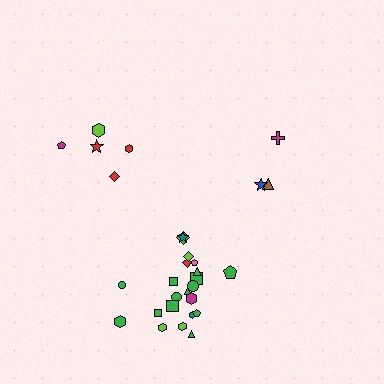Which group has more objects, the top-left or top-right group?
The top-left group.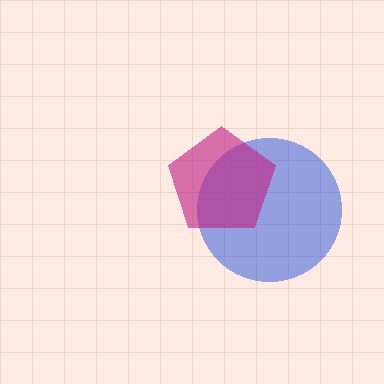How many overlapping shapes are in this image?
There are 2 overlapping shapes in the image.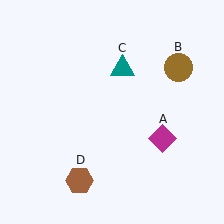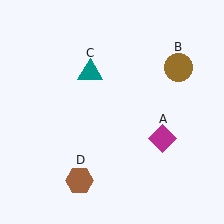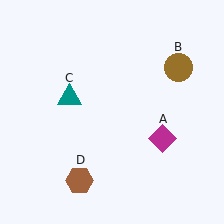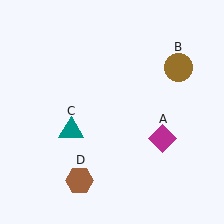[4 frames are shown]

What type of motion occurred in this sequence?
The teal triangle (object C) rotated counterclockwise around the center of the scene.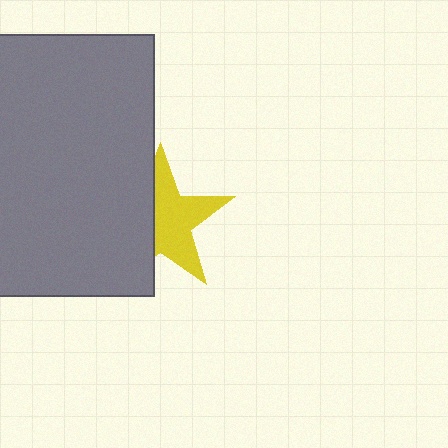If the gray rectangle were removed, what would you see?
You would see the complete yellow star.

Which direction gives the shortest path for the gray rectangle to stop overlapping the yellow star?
Moving left gives the shortest separation.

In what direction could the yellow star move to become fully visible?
The yellow star could move right. That would shift it out from behind the gray rectangle entirely.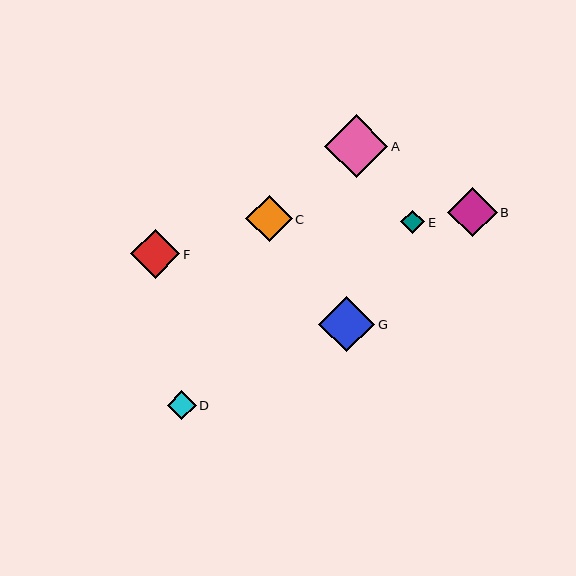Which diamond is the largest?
Diamond A is the largest with a size of approximately 64 pixels.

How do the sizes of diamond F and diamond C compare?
Diamond F and diamond C are approximately the same size.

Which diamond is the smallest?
Diamond E is the smallest with a size of approximately 24 pixels.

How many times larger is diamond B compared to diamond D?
Diamond B is approximately 1.7 times the size of diamond D.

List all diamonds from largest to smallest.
From largest to smallest: A, G, B, F, C, D, E.